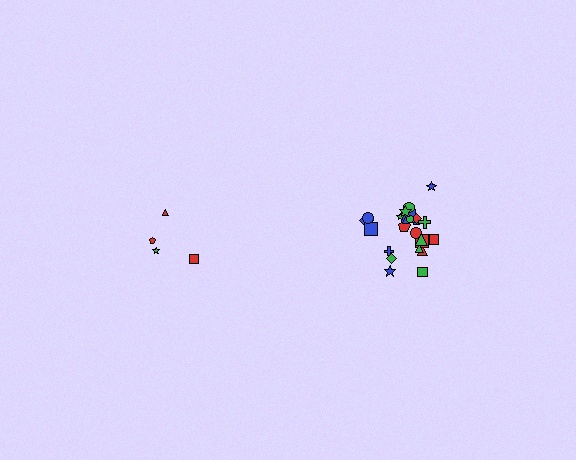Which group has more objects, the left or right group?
The right group.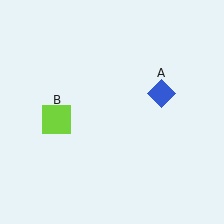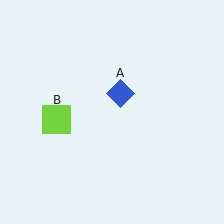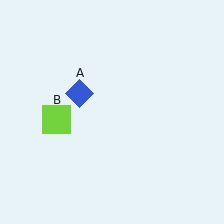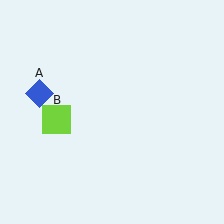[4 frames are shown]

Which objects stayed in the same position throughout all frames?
Lime square (object B) remained stationary.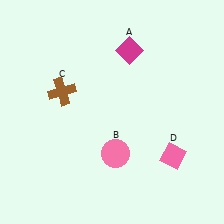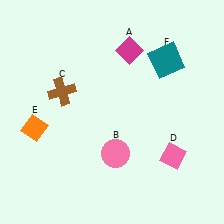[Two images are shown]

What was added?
An orange diamond (E), a teal square (F) were added in Image 2.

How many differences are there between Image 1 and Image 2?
There are 2 differences between the two images.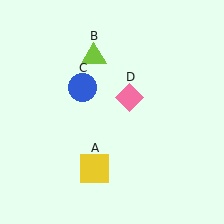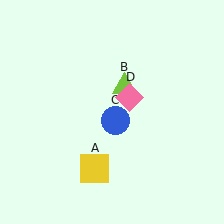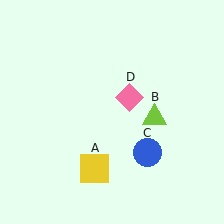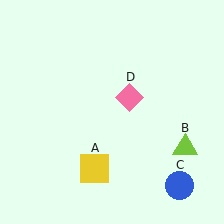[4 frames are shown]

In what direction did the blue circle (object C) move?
The blue circle (object C) moved down and to the right.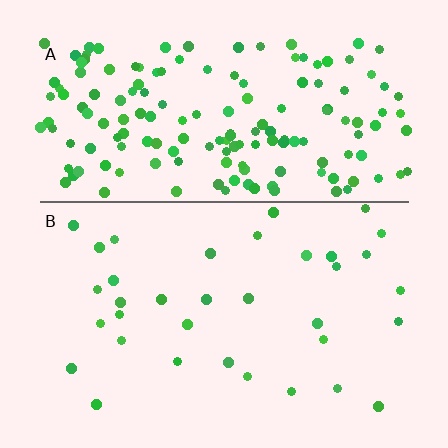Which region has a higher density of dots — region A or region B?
A (the top).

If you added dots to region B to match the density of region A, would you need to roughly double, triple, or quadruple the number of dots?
Approximately quadruple.